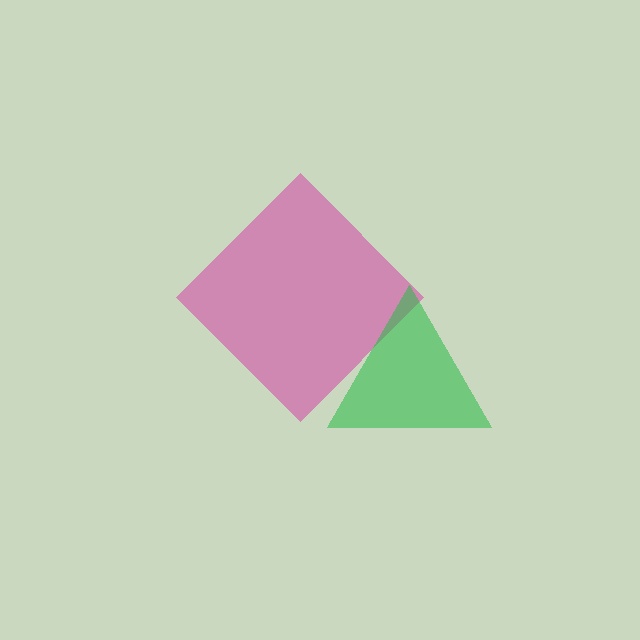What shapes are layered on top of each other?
The layered shapes are: a magenta diamond, a green triangle.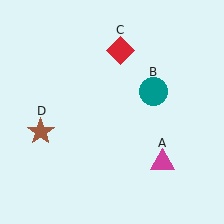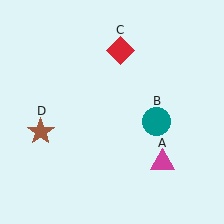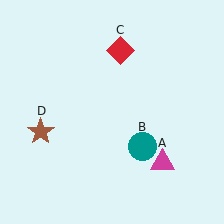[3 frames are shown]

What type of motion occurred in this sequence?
The teal circle (object B) rotated clockwise around the center of the scene.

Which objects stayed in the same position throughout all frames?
Magenta triangle (object A) and red diamond (object C) and brown star (object D) remained stationary.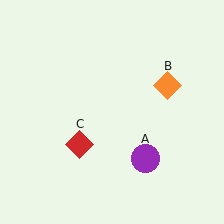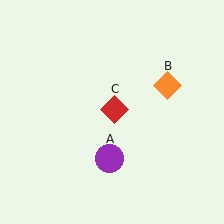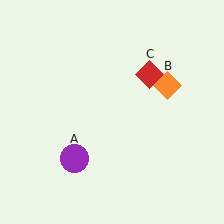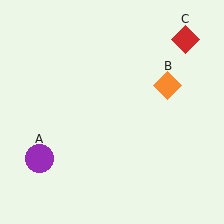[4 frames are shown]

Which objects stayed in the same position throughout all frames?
Orange diamond (object B) remained stationary.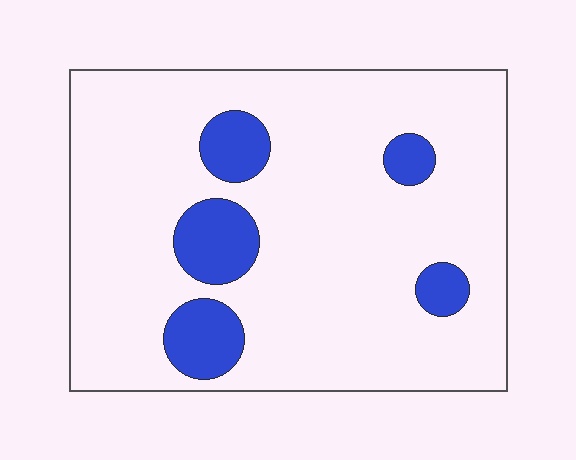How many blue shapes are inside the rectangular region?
5.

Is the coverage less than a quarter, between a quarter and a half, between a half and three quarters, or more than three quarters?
Less than a quarter.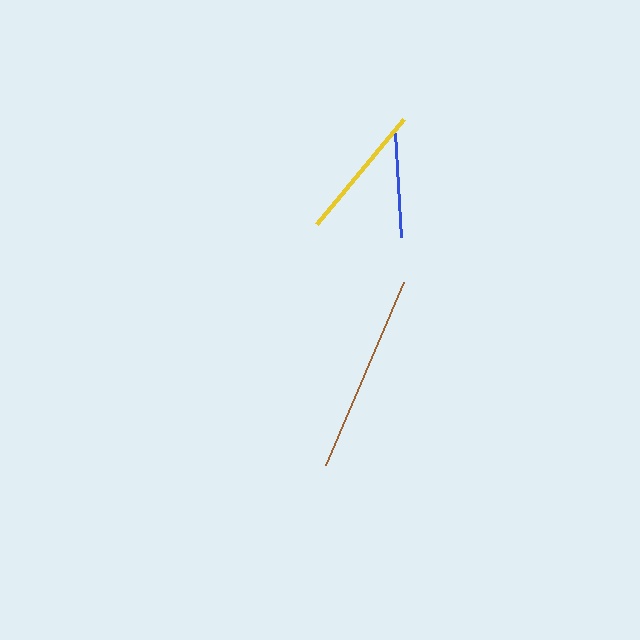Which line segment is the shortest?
The blue line is the shortest at approximately 104 pixels.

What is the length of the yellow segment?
The yellow segment is approximately 136 pixels long.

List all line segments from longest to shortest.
From longest to shortest: brown, yellow, blue.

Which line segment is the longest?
The brown line is the longest at approximately 199 pixels.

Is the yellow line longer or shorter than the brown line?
The brown line is longer than the yellow line.